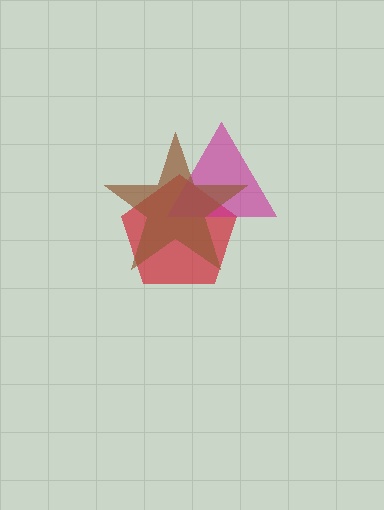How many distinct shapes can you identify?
There are 3 distinct shapes: a red pentagon, a magenta triangle, a brown star.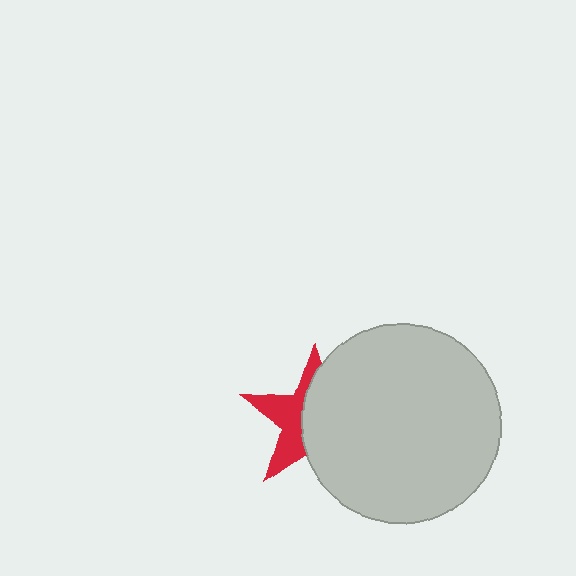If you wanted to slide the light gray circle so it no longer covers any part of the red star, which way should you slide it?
Slide it right — that is the most direct way to separate the two shapes.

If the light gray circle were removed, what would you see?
You would see the complete red star.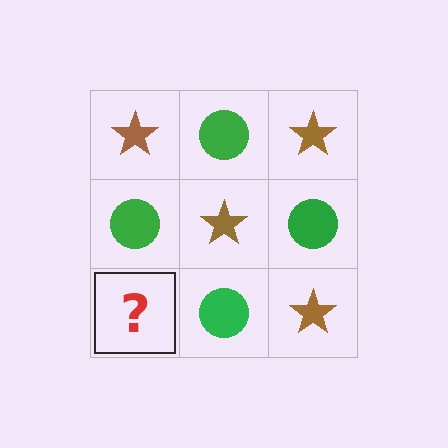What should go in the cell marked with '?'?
The missing cell should contain a brown star.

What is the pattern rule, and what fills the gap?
The rule is that it alternates brown star and green circle in a checkerboard pattern. The gap should be filled with a brown star.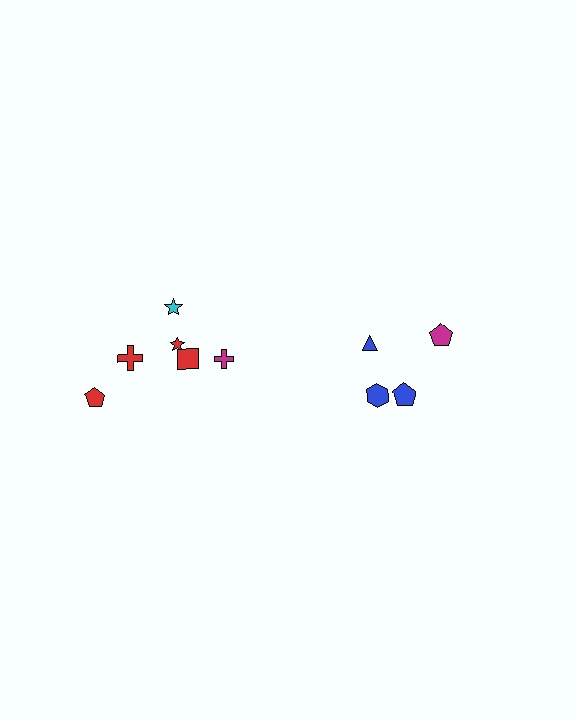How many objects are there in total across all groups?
There are 10 objects.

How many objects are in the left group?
There are 6 objects.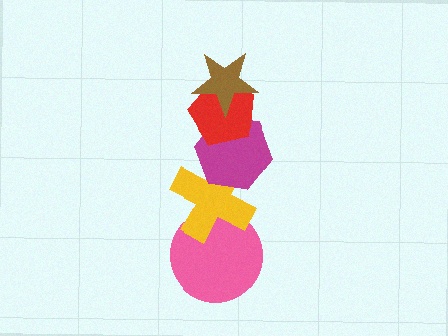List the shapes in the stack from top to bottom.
From top to bottom: the brown star, the red pentagon, the magenta hexagon, the yellow cross, the pink circle.